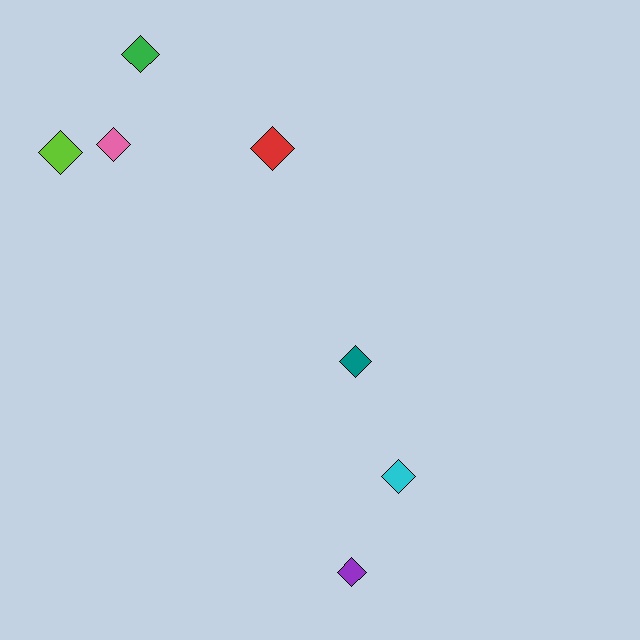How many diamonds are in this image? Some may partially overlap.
There are 7 diamonds.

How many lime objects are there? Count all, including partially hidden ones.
There is 1 lime object.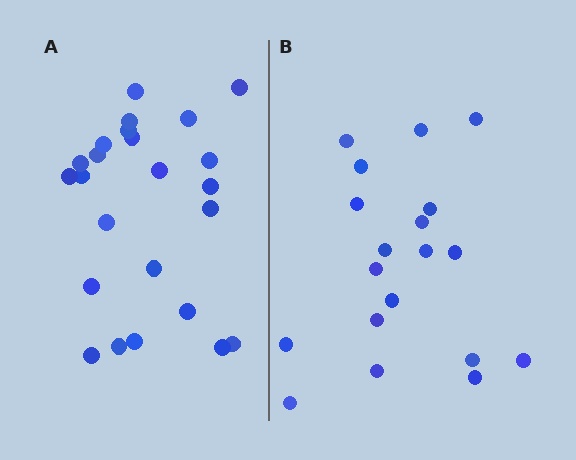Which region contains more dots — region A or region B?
Region A (the left region) has more dots.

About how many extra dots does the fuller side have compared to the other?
Region A has about 5 more dots than region B.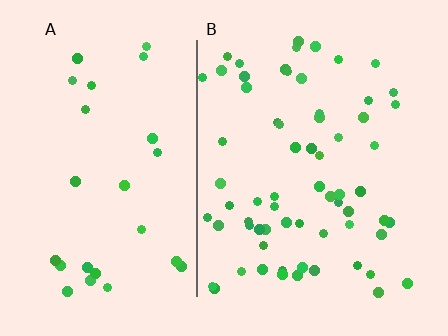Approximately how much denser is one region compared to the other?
Approximately 2.4× — region B over region A.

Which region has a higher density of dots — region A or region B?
B (the right).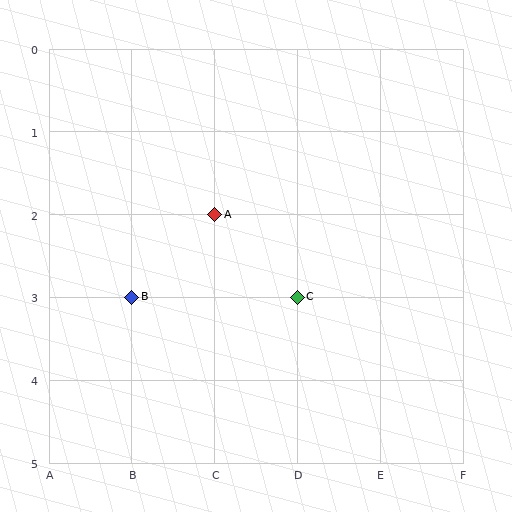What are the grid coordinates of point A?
Point A is at grid coordinates (C, 2).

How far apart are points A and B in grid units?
Points A and B are 1 column and 1 row apart (about 1.4 grid units diagonally).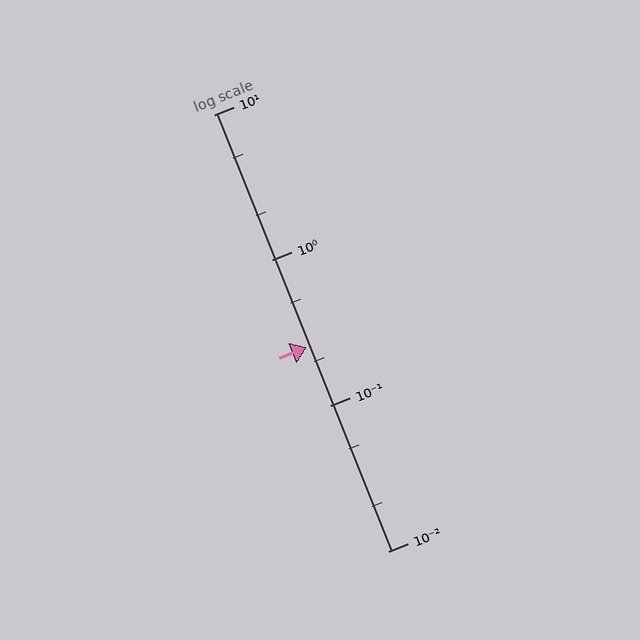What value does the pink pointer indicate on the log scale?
The pointer indicates approximately 0.25.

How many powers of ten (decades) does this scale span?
The scale spans 3 decades, from 0.01 to 10.